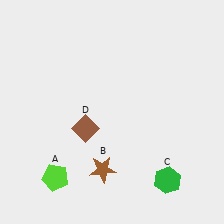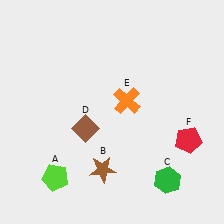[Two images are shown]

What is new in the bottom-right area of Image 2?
A red pentagon (F) was added in the bottom-right area of Image 2.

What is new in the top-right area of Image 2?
An orange cross (E) was added in the top-right area of Image 2.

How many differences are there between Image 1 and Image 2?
There are 2 differences between the two images.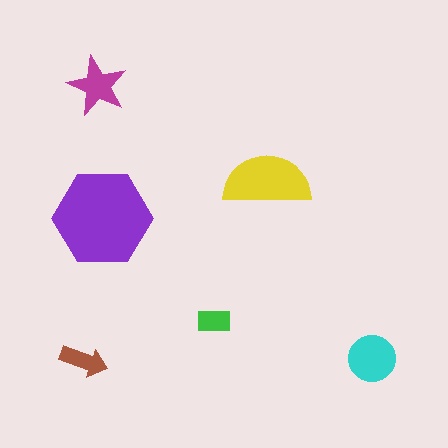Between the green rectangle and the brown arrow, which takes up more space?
The brown arrow.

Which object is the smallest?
The green rectangle.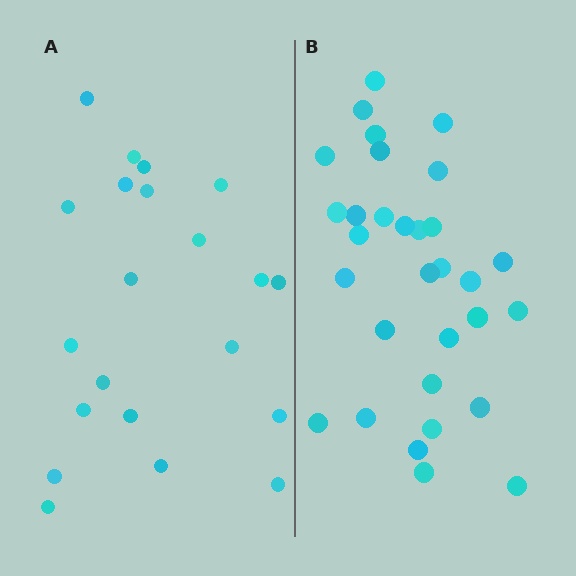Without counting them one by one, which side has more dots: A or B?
Region B (the right region) has more dots.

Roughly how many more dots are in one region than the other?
Region B has roughly 10 or so more dots than region A.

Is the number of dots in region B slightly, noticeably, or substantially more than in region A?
Region B has substantially more. The ratio is roughly 1.5 to 1.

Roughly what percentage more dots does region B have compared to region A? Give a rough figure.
About 50% more.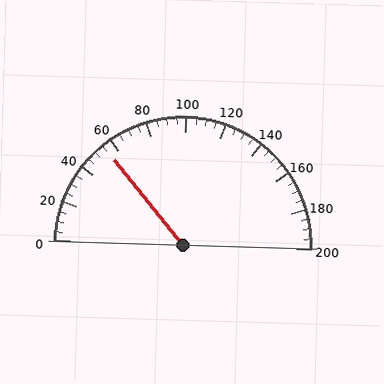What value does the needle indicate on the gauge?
The needle indicates approximately 55.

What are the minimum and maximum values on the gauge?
The gauge ranges from 0 to 200.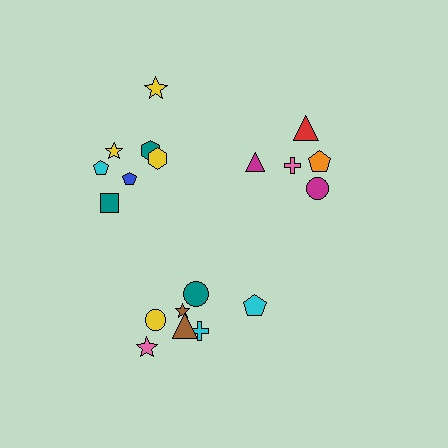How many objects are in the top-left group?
There are 7 objects.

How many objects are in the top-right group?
There are 5 objects.